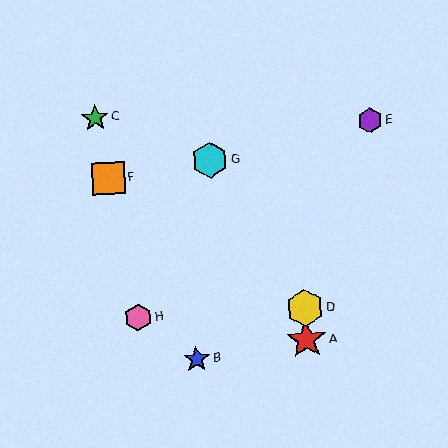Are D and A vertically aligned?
Yes, both are at x≈305.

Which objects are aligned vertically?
Objects A, D are aligned vertically.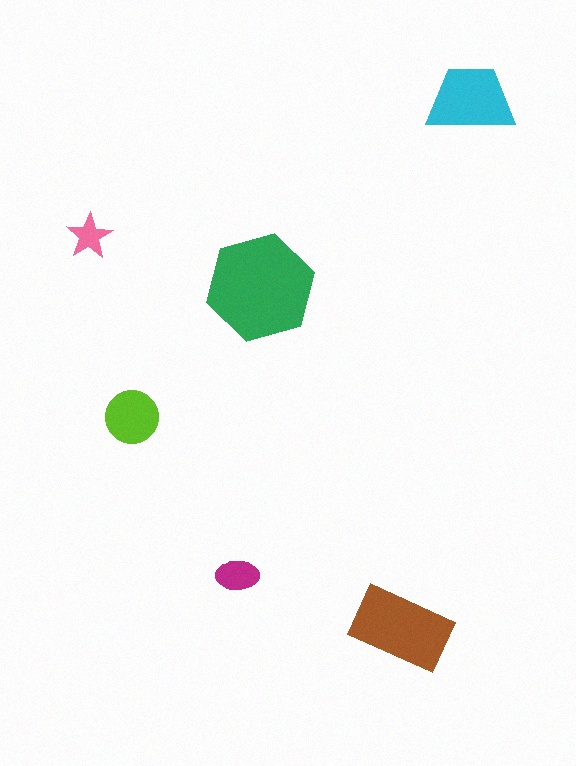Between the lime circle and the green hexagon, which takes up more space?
The green hexagon.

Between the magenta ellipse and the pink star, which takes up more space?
The magenta ellipse.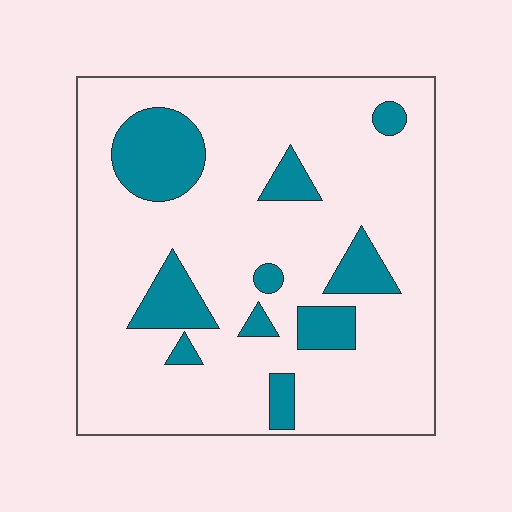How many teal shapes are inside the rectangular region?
10.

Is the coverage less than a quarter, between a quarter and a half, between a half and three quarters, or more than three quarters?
Less than a quarter.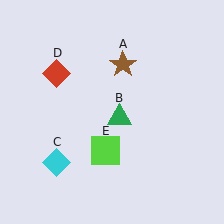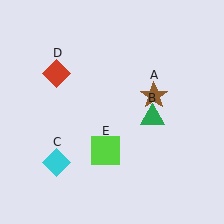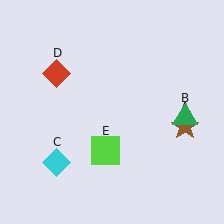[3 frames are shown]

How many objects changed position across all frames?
2 objects changed position: brown star (object A), green triangle (object B).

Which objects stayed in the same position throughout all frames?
Cyan diamond (object C) and red diamond (object D) and lime square (object E) remained stationary.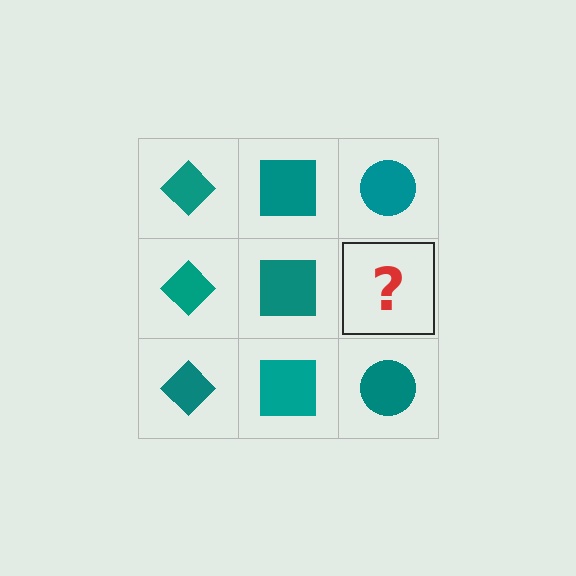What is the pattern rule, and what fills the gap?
The rule is that each column has a consistent shape. The gap should be filled with a teal circle.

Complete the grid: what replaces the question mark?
The question mark should be replaced with a teal circle.